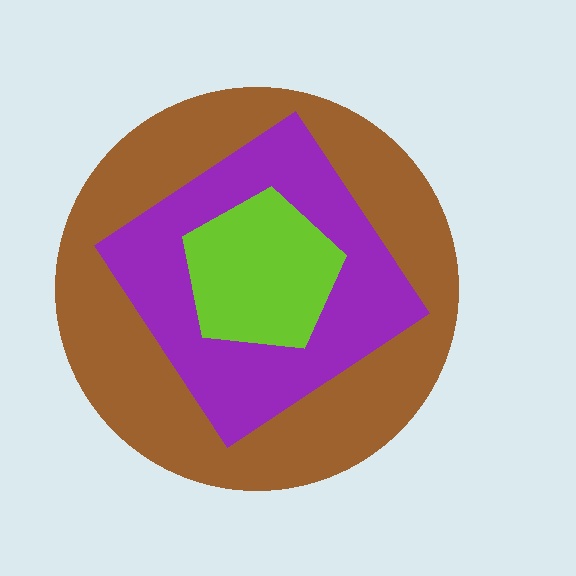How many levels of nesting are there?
3.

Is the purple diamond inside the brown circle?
Yes.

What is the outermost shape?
The brown circle.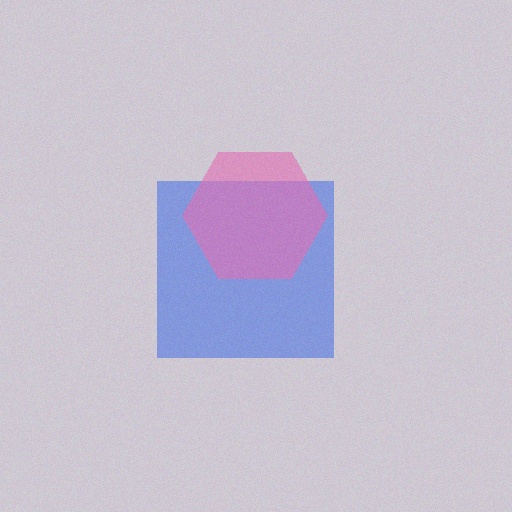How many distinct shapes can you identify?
There are 2 distinct shapes: a blue square, a pink hexagon.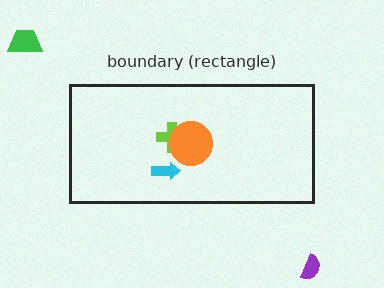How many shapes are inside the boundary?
4 inside, 2 outside.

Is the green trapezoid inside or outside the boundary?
Outside.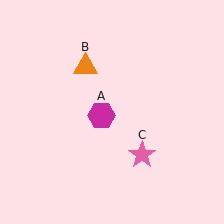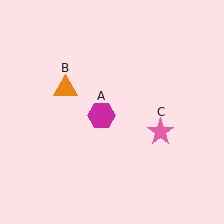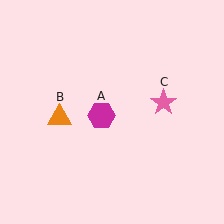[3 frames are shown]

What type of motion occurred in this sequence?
The orange triangle (object B), pink star (object C) rotated counterclockwise around the center of the scene.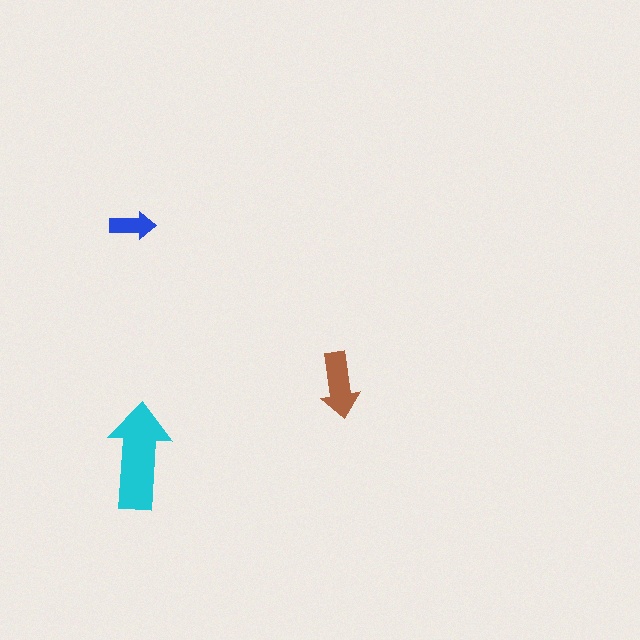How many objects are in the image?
There are 3 objects in the image.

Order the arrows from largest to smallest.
the cyan one, the brown one, the blue one.